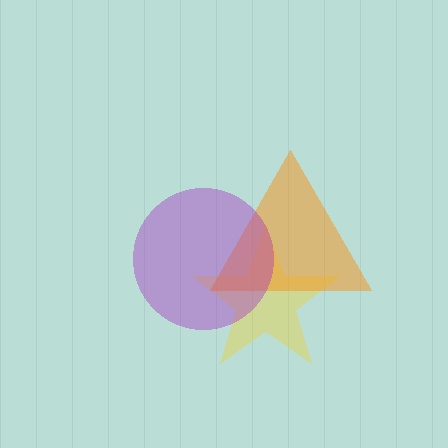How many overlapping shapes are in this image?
There are 3 overlapping shapes in the image.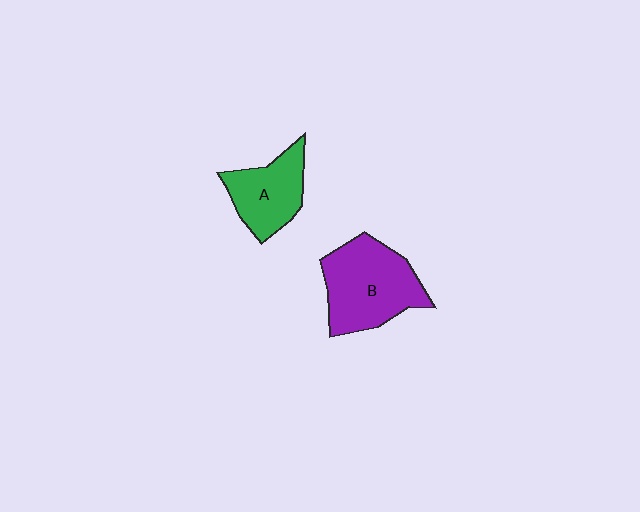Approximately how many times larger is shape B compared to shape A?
Approximately 1.5 times.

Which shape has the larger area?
Shape B (purple).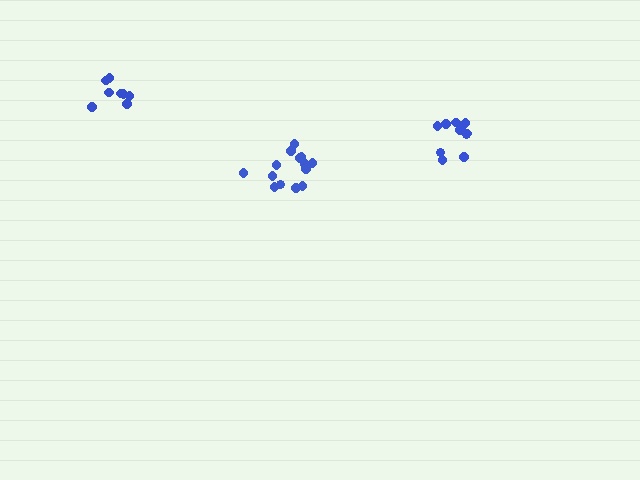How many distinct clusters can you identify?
There are 3 distinct clusters.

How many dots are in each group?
Group 1: 11 dots, Group 2: 14 dots, Group 3: 8 dots (33 total).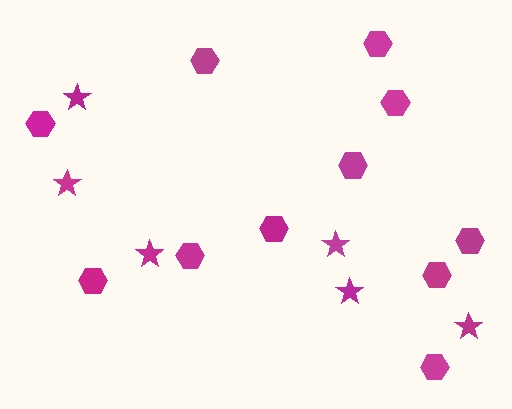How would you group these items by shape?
There are 2 groups: one group of stars (6) and one group of hexagons (11).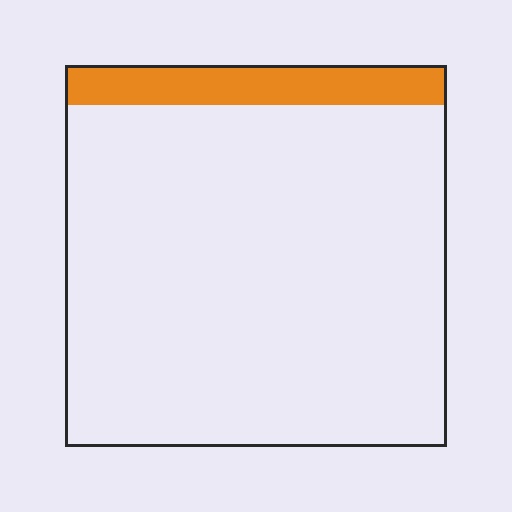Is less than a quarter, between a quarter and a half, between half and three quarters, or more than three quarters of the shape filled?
Less than a quarter.